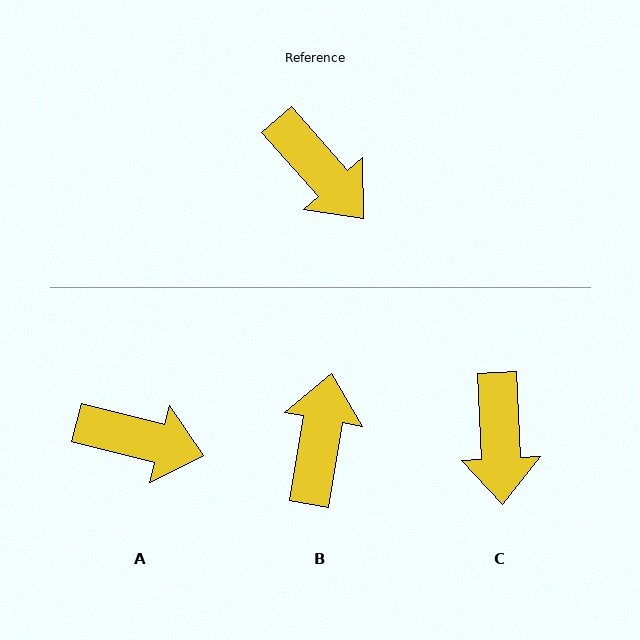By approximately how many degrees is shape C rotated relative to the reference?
Approximately 39 degrees clockwise.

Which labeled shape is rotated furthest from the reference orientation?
B, about 129 degrees away.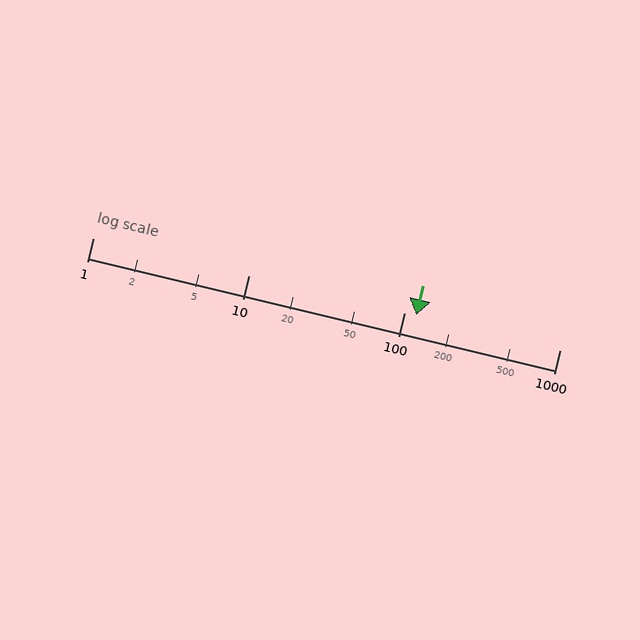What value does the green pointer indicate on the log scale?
The pointer indicates approximately 120.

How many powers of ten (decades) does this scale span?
The scale spans 3 decades, from 1 to 1000.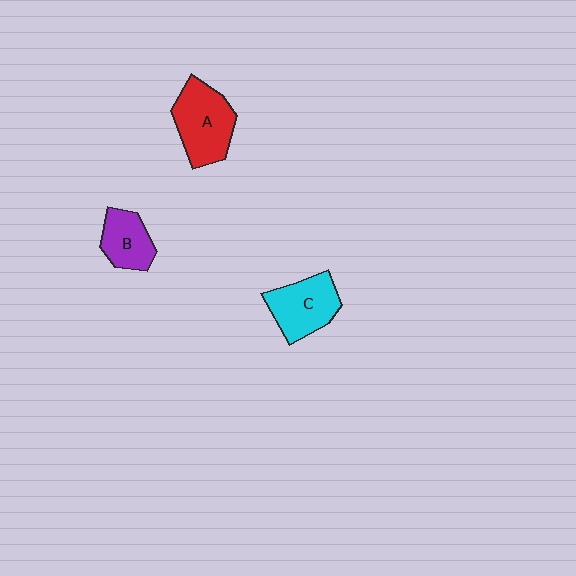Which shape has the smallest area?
Shape B (purple).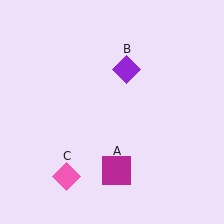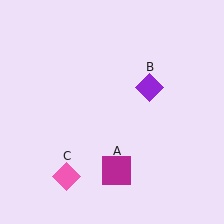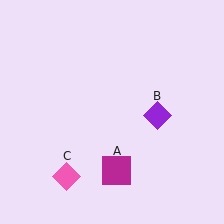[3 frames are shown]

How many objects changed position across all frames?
1 object changed position: purple diamond (object B).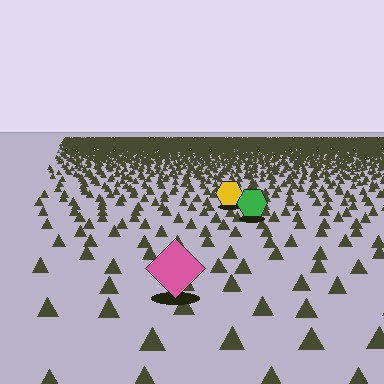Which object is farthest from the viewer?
The yellow hexagon is farthest from the viewer. It appears smaller and the ground texture around it is denser.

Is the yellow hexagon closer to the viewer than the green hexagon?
No. The green hexagon is closer — you can tell from the texture gradient: the ground texture is coarser near it.